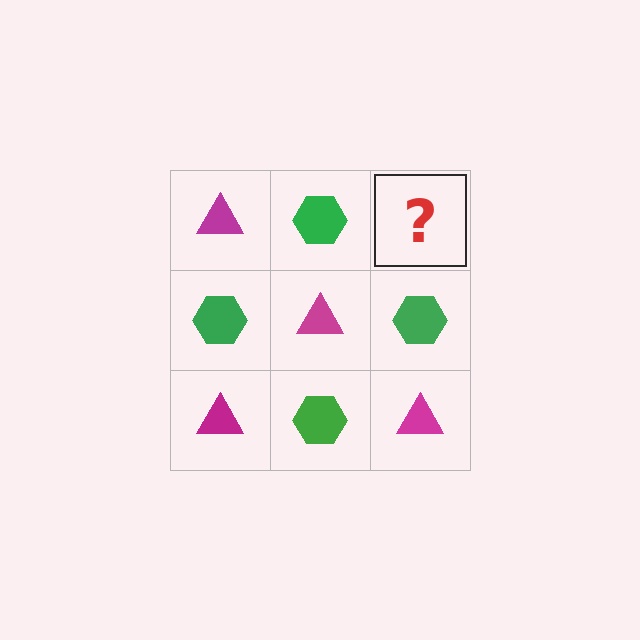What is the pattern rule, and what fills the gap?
The rule is that it alternates magenta triangle and green hexagon in a checkerboard pattern. The gap should be filled with a magenta triangle.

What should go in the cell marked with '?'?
The missing cell should contain a magenta triangle.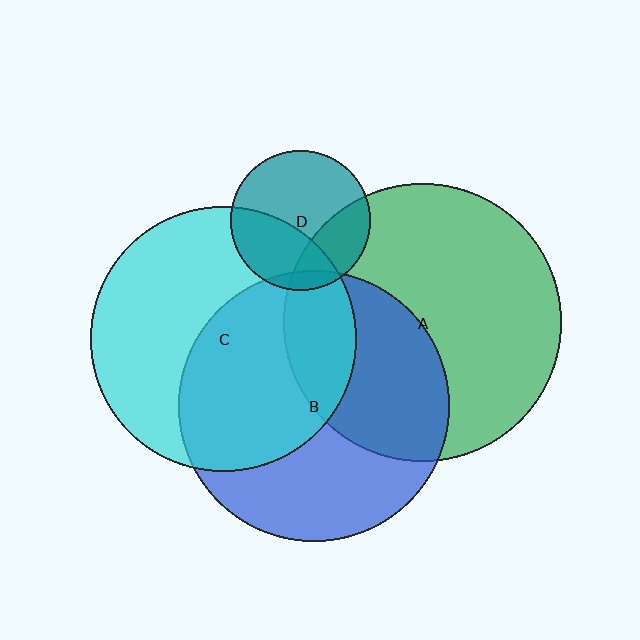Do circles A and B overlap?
Yes.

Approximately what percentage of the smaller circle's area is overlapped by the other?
Approximately 40%.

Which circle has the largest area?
Circle A (green).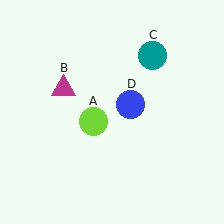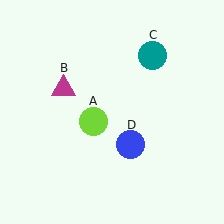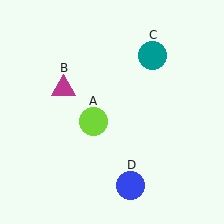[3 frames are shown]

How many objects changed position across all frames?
1 object changed position: blue circle (object D).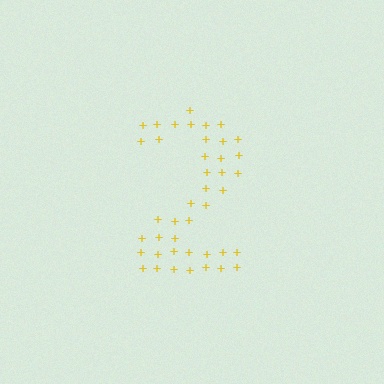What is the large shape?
The large shape is the digit 2.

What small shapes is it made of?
It is made of small plus signs.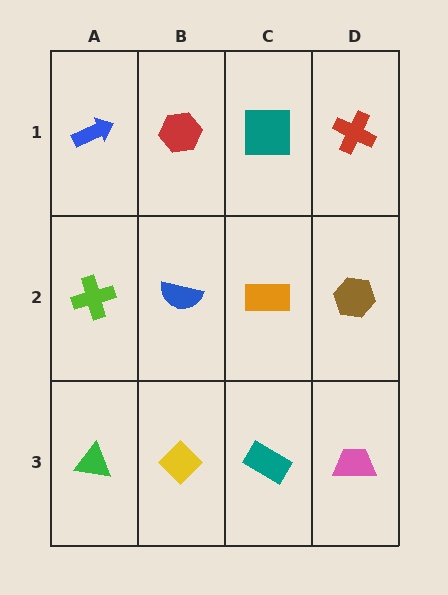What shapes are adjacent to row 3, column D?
A brown hexagon (row 2, column D), a teal rectangle (row 3, column C).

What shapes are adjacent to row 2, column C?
A teal square (row 1, column C), a teal rectangle (row 3, column C), a blue semicircle (row 2, column B), a brown hexagon (row 2, column D).